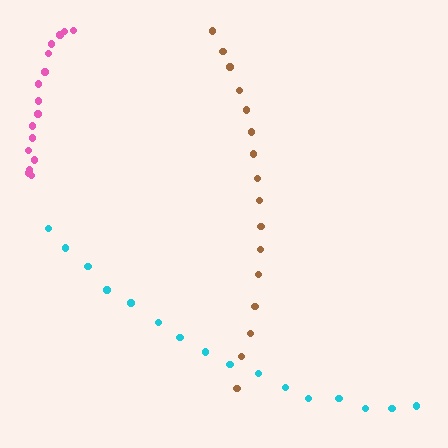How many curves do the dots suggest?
There are 3 distinct paths.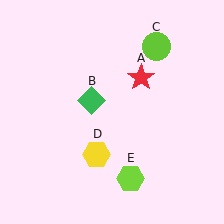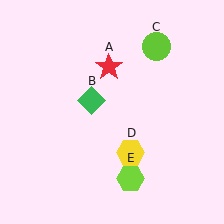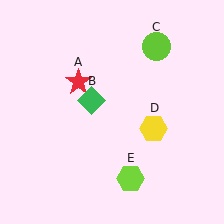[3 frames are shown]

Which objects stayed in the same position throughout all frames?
Green diamond (object B) and lime circle (object C) and lime hexagon (object E) remained stationary.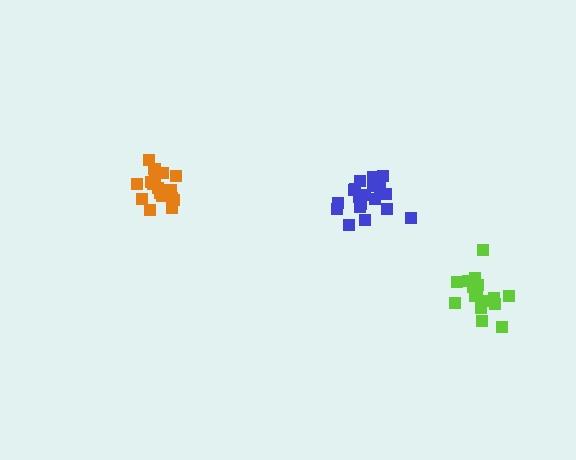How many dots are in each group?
Group 1: 20 dots, Group 2: 18 dots, Group 3: 16 dots (54 total).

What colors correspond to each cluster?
The clusters are colored: blue, orange, lime.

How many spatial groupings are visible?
There are 3 spatial groupings.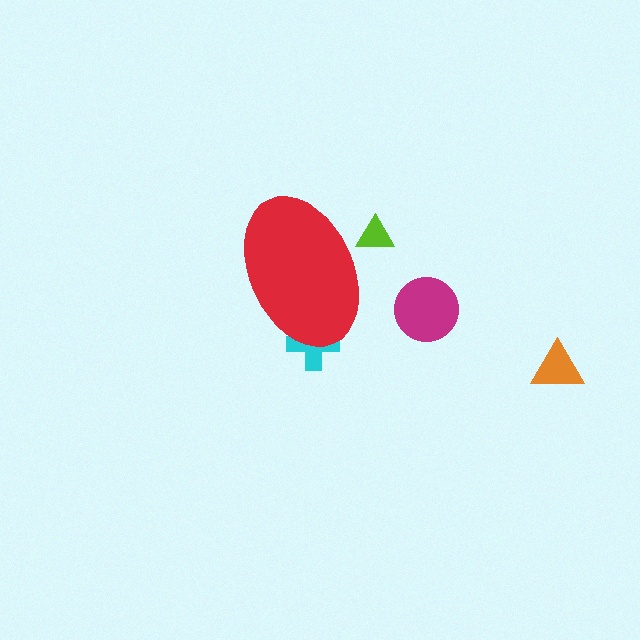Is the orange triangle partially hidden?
No, the orange triangle is fully visible.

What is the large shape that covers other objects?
A red ellipse.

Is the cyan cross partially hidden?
Yes, the cyan cross is partially hidden behind the red ellipse.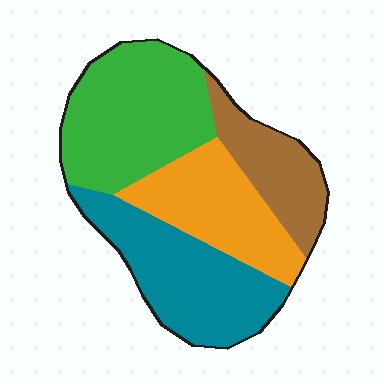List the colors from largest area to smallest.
From largest to smallest: green, teal, orange, brown.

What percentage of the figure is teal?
Teal covers 29% of the figure.